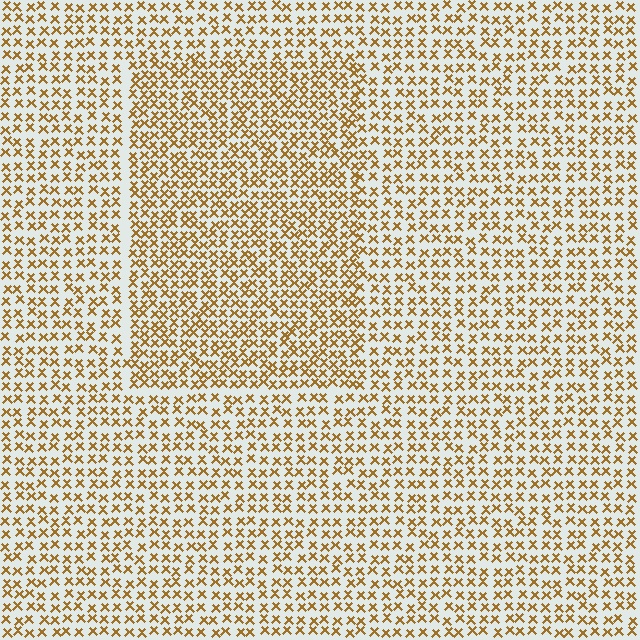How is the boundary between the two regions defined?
The boundary is defined by a change in element density (approximately 1.5x ratio). All elements are the same color, size, and shape.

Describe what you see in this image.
The image contains small brown elements arranged at two different densities. A rectangle-shaped region is visible where the elements are more densely packed than the surrounding area.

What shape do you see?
I see a rectangle.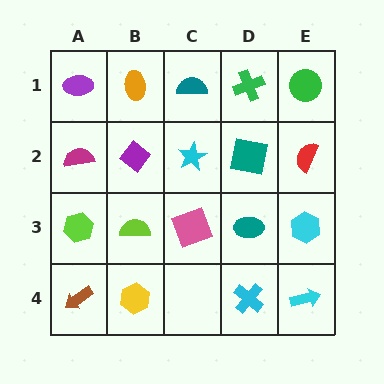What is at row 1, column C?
A teal semicircle.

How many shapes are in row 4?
4 shapes.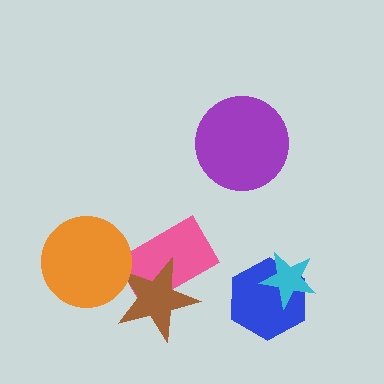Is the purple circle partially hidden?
No, no other shape covers it.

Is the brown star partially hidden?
Yes, it is partially covered by another shape.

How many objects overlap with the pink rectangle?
2 objects overlap with the pink rectangle.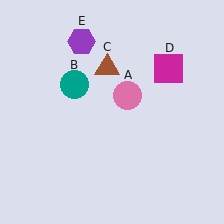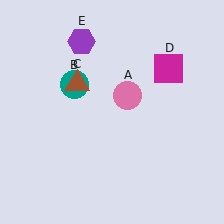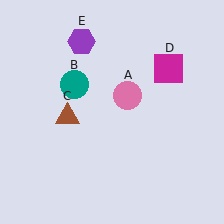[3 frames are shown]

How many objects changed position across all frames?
1 object changed position: brown triangle (object C).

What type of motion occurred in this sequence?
The brown triangle (object C) rotated counterclockwise around the center of the scene.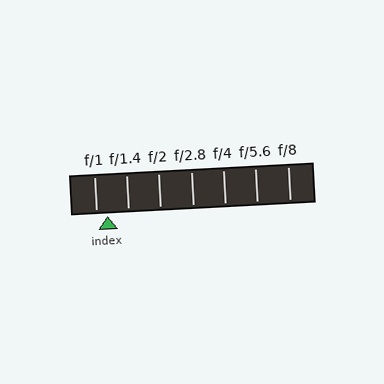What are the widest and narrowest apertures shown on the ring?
The widest aperture shown is f/1 and the narrowest is f/8.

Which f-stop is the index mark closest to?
The index mark is closest to f/1.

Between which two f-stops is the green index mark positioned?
The index mark is between f/1 and f/1.4.